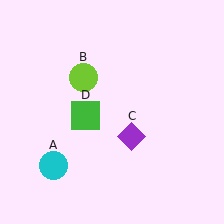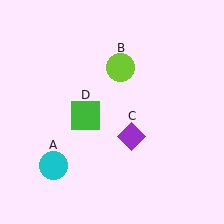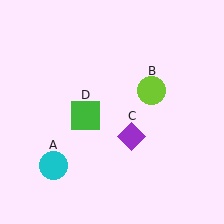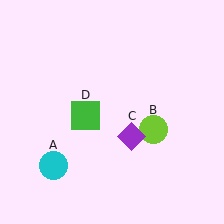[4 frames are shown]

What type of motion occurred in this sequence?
The lime circle (object B) rotated clockwise around the center of the scene.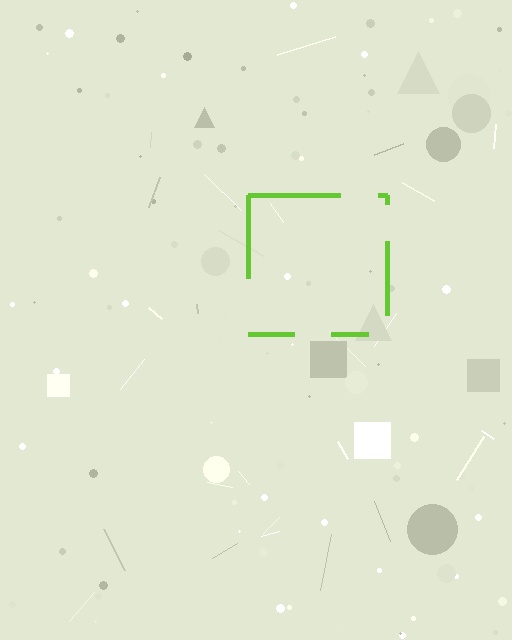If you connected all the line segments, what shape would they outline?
They would outline a square.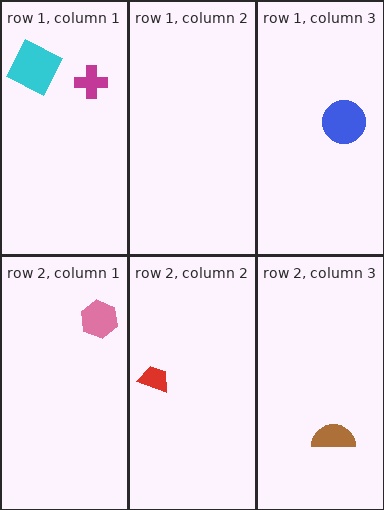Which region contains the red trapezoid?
The row 2, column 2 region.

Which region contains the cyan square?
The row 1, column 1 region.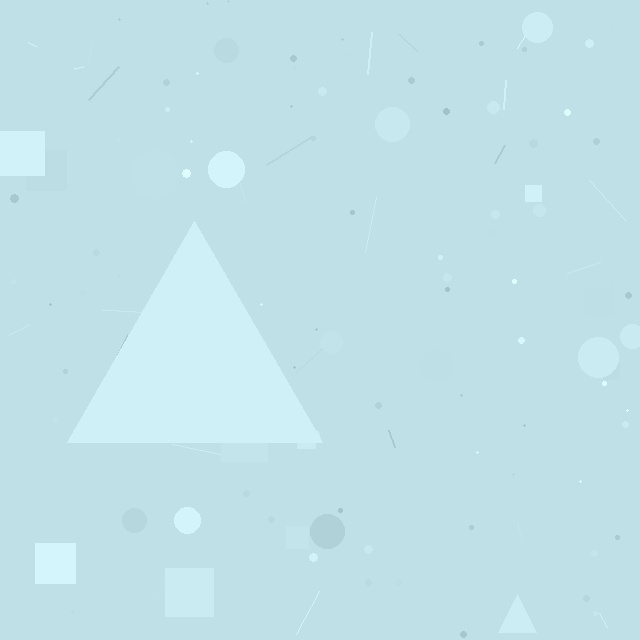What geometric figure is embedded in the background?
A triangle is embedded in the background.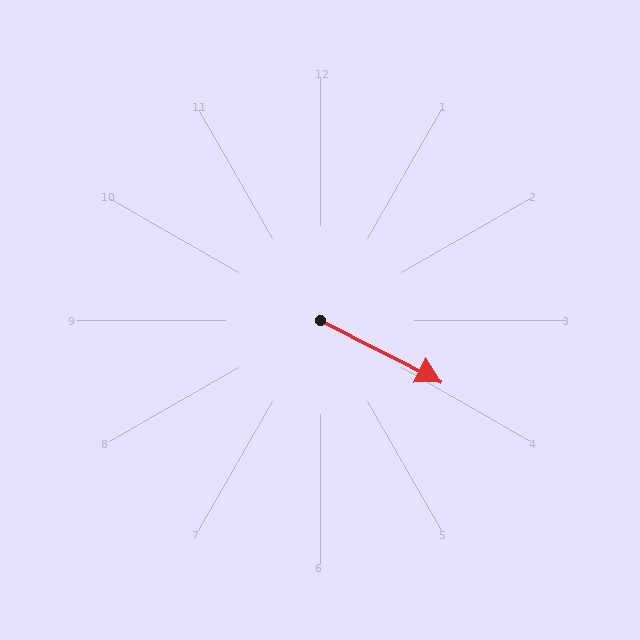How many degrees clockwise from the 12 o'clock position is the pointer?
Approximately 117 degrees.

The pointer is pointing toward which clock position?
Roughly 4 o'clock.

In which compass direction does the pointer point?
Southeast.